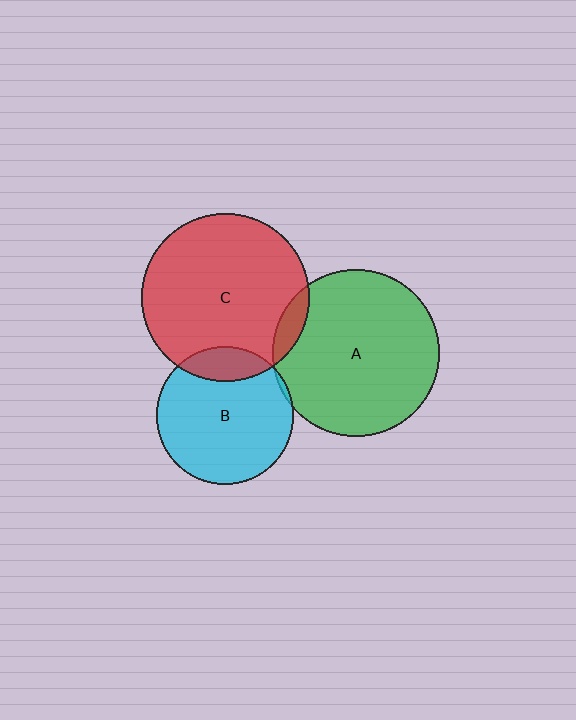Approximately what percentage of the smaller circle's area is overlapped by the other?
Approximately 5%.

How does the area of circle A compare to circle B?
Approximately 1.5 times.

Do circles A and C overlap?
Yes.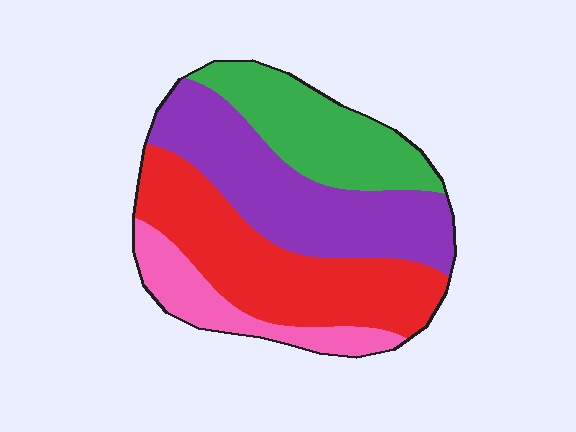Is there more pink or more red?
Red.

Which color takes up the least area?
Pink, at roughly 15%.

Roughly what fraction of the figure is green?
Green takes up about one fifth (1/5) of the figure.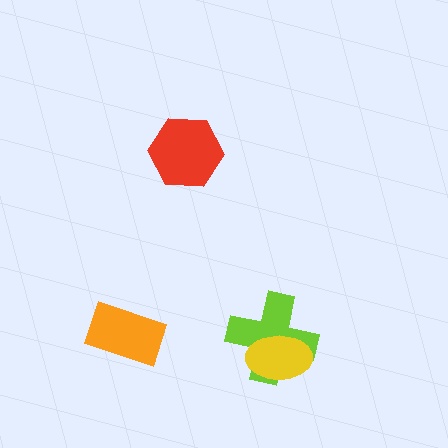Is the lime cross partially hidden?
Yes, it is partially covered by another shape.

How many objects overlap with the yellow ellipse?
1 object overlaps with the yellow ellipse.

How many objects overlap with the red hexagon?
0 objects overlap with the red hexagon.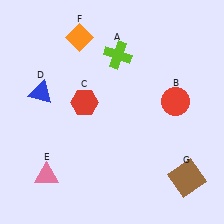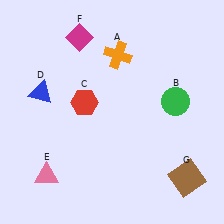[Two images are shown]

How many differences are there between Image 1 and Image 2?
There are 3 differences between the two images.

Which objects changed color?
A changed from lime to orange. B changed from red to green. F changed from orange to magenta.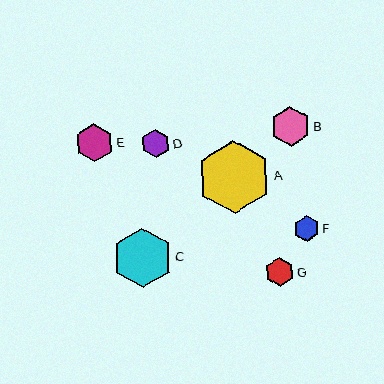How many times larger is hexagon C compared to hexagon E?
Hexagon C is approximately 1.6 times the size of hexagon E.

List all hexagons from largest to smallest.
From largest to smallest: A, C, B, E, G, D, F.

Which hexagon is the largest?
Hexagon A is the largest with a size of approximately 73 pixels.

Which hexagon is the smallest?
Hexagon F is the smallest with a size of approximately 26 pixels.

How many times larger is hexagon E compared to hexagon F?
Hexagon E is approximately 1.4 times the size of hexagon F.